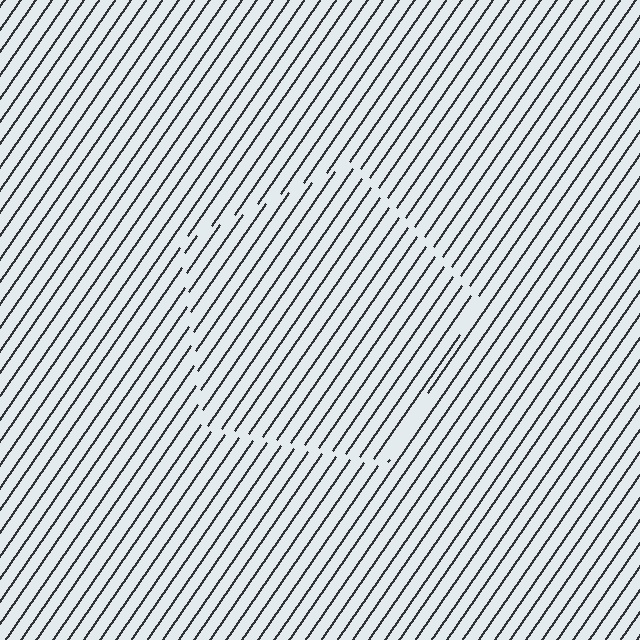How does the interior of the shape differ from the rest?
The interior of the shape contains the same grating, shifted by half a period — the contour is defined by the phase discontinuity where line-ends from the inner and outer gratings abut.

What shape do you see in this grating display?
An illusory pentagon. The interior of the shape contains the same grating, shifted by half a period — the contour is defined by the phase discontinuity where line-ends from the inner and outer gratings abut.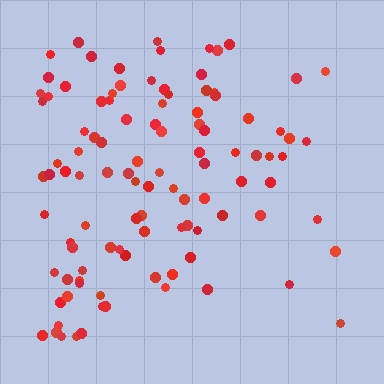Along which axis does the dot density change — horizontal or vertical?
Horizontal.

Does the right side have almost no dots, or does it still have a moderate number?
Still a moderate number, just noticeably fewer than the left.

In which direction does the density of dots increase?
From right to left, with the left side densest.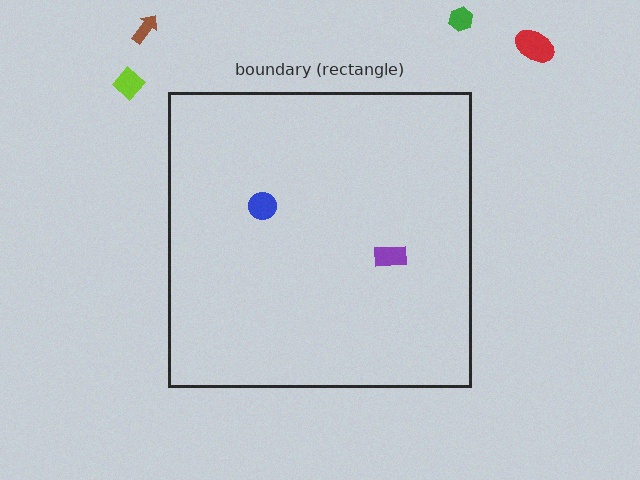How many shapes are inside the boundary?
2 inside, 4 outside.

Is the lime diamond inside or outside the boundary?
Outside.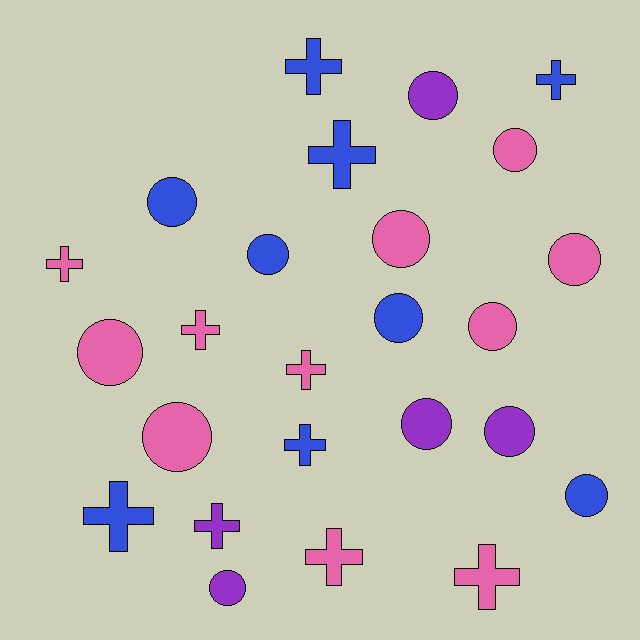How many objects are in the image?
There are 25 objects.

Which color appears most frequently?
Pink, with 11 objects.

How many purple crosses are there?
There is 1 purple cross.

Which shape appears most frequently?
Circle, with 14 objects.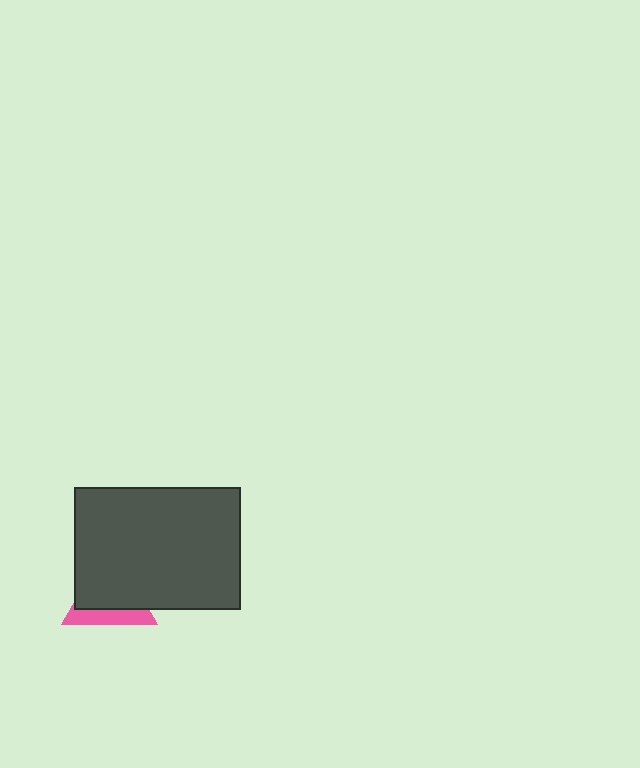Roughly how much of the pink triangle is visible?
A small part of it is visible (roughly 34%).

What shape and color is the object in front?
The object in front is a dark gray rectangle.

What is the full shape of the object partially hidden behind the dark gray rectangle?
The partially hidden object is a pink triangle.